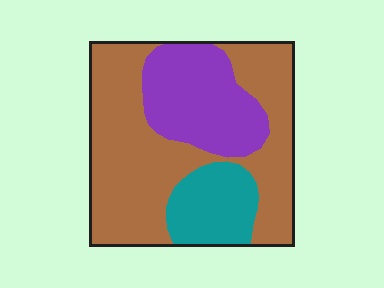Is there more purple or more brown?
Brown.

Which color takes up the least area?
Teal, at roughly 15%.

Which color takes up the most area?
Brown, at roughly 60%.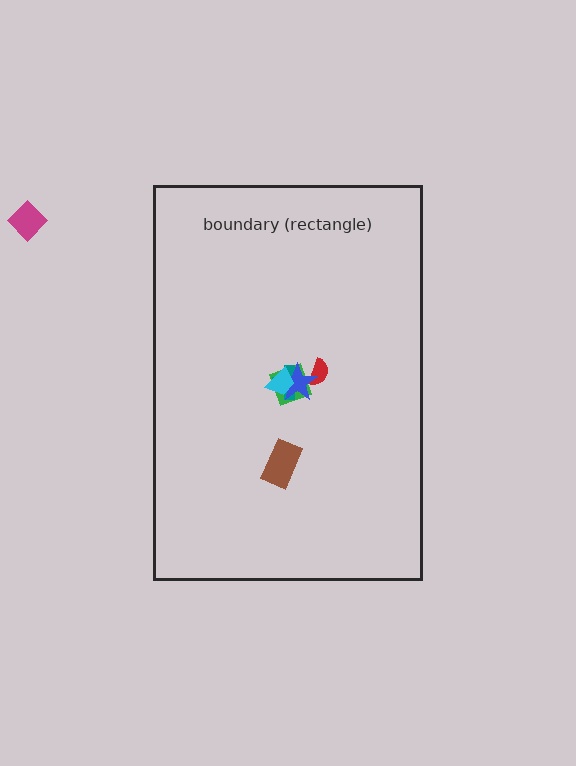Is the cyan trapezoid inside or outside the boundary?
Inside.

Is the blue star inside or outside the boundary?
Inside.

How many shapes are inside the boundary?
6 inside, 1 outside.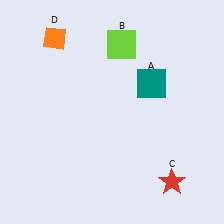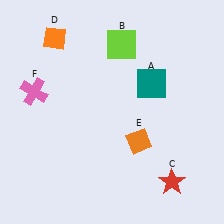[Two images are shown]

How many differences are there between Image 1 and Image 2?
There are 2 differences between the two images.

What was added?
An orange diamond (E), a pink cross (F) were added in Image 2.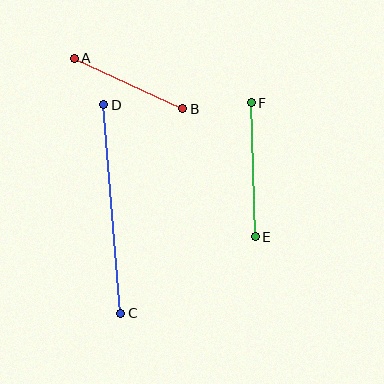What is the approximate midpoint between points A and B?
The midpoint is at approximately (128, 83) pixels.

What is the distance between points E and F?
The distance is approximately 134 pixels.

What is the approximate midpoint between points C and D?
The midpoint is at approximately (112, 209) pixels.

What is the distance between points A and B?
The distance is approximately 120 pixels.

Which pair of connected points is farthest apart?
Points C and D are farthest apart.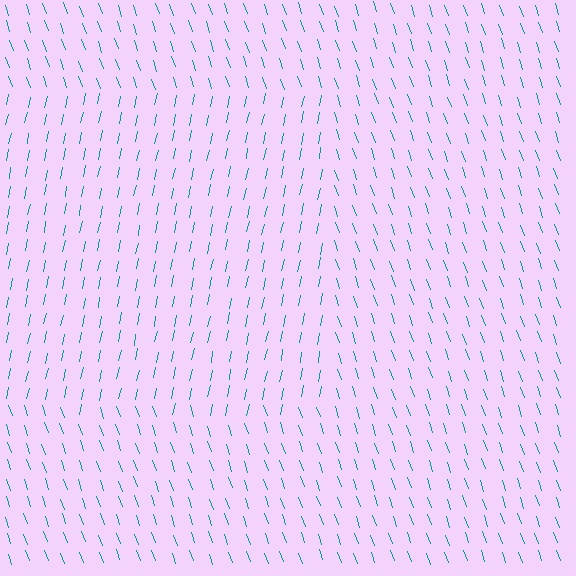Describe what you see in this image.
The image is filled with small teal line segments. A rectangle region in the image has lines oriented differently from the surrounding lines, creating a visible texture boundary.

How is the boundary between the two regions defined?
The boundary is defined purely by a change in line orientation (approximately 31 degrees difference). All lines are the same color and thickness.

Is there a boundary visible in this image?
Yes, there is a texture boundary formed by a change in line orientation.